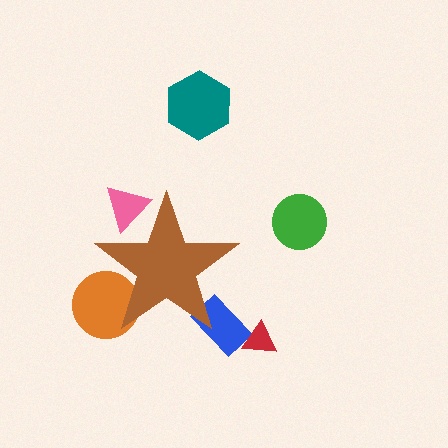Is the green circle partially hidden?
No, the green circle is fully visible.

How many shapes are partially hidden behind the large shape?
3 shapes are partially hidden.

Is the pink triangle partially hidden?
Yes, the pink triangle is partially hidden behind the brown star.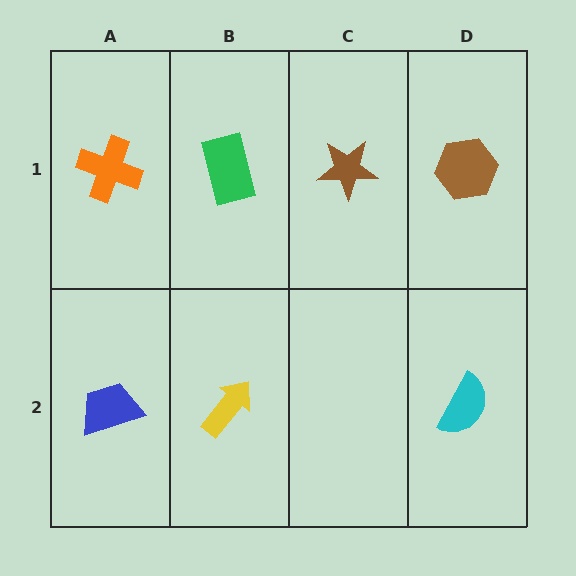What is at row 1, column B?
A green rectangle.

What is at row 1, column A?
An orange cross.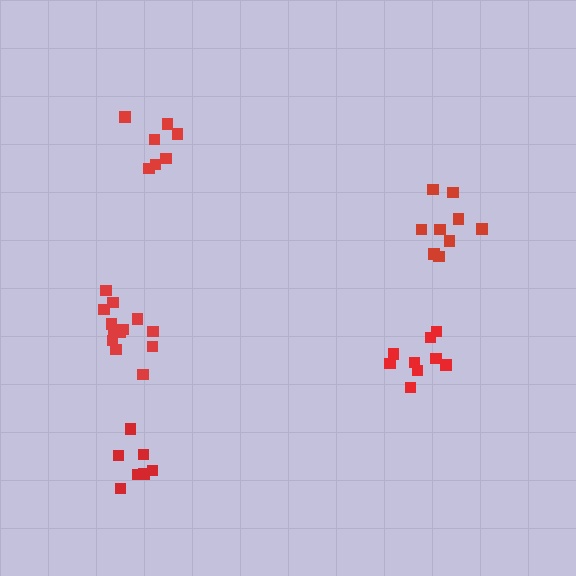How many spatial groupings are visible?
There are 5 spatial groupings.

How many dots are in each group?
Group 1: 7 dots, Group 2: 7 dots, Group 3: 13 dots, Group 4: 9 dots, Group 5: 9 dots (45 total).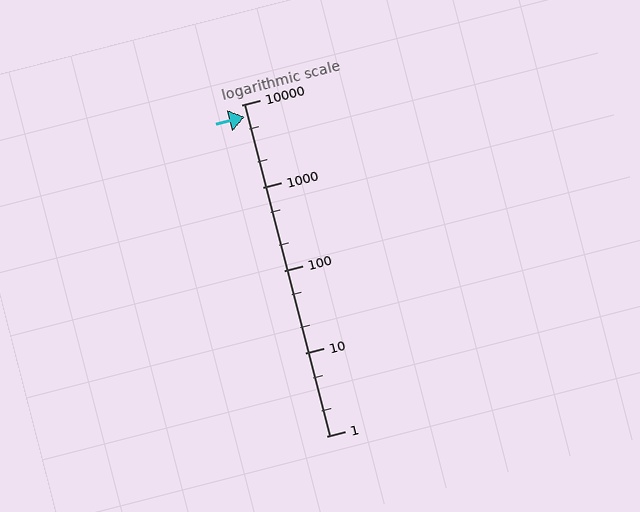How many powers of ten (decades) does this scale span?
The scale spans 4 decades, from 1 to 10000.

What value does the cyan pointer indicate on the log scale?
The pointer indicates approximately 7200.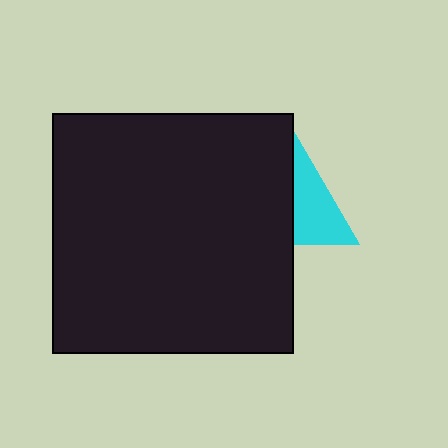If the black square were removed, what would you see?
You would see the complete cyan triangle.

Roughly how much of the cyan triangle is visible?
About half of it is visible (roughly 47%).